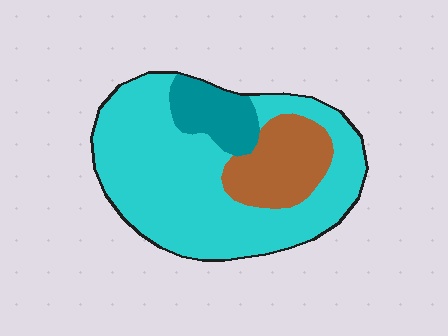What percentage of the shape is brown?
Brown covers 19% of the shape.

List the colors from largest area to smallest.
From largest to smallest: cyan, brown, teal.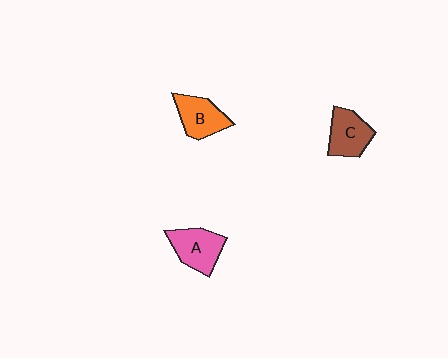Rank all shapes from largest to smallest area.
From largest to smallest: A (pink), C (brown), B (orange).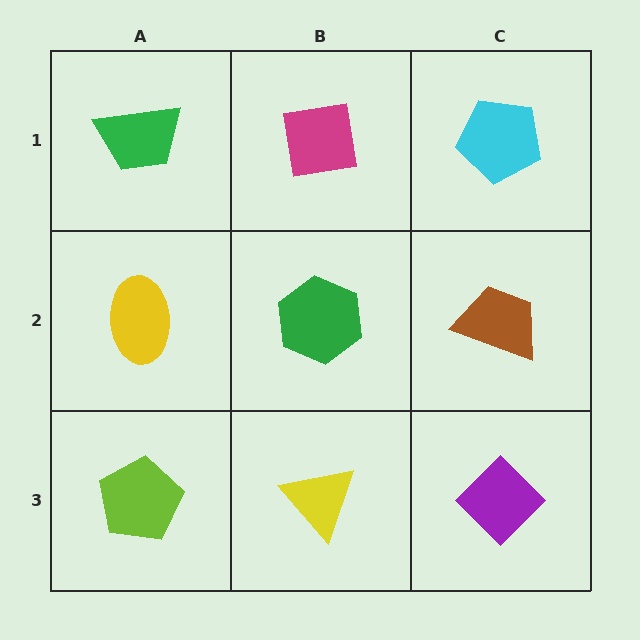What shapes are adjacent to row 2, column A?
A green trapezoid (row 1, column A), a lime pentagon (row 3, column A), a green hexagon (row 2, column B).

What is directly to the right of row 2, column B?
A brown trapezoid.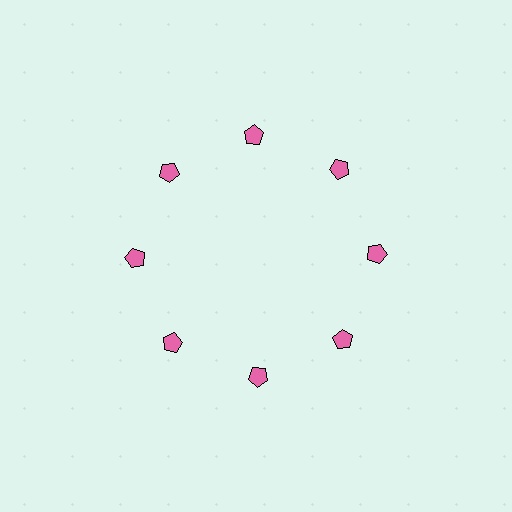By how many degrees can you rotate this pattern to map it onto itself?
The pattern maps onto itself every 45 degrees of rotation.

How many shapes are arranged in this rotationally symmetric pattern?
There are 8 shapes, arranged in 8 groups of 1.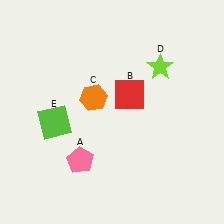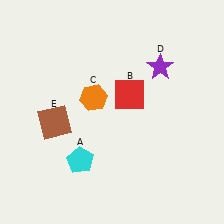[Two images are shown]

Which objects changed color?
A changed from pink to cyan. D changed from lime to purple. E changed from lime to brown.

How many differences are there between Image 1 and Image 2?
There are 3 differences between the two images.